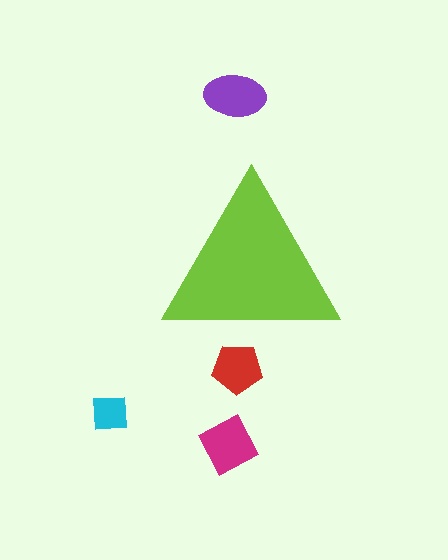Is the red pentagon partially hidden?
Yes, the red pentagon is partially hidden behind the lime triangle.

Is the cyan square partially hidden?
No, the cyan square is fully visible.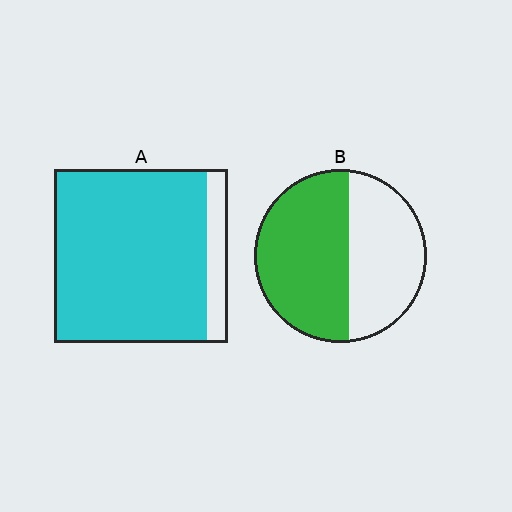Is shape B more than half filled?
Yes.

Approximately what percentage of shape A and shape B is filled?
A is approximately 90% and B is approximately 55%.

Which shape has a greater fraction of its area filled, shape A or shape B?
Shape A.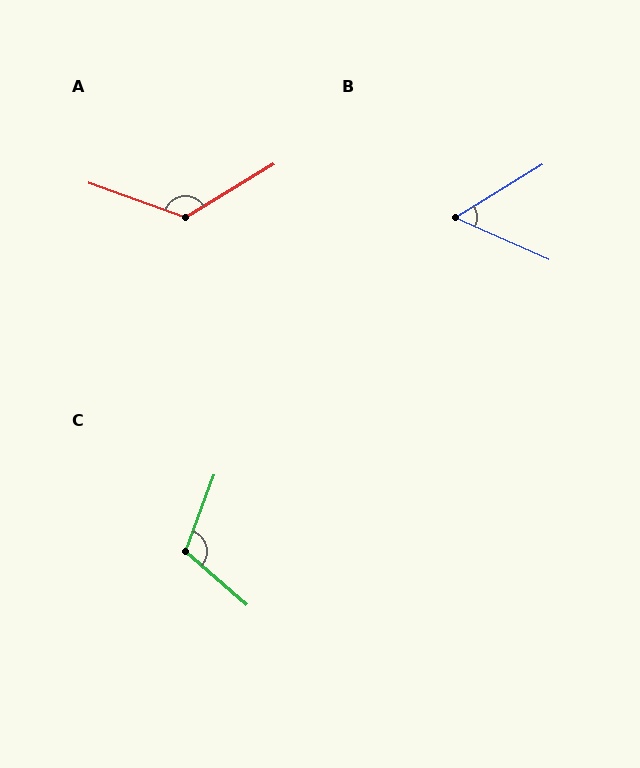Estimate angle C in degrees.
Approximately 111 degrees.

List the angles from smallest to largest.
B (56°), C (111°), A (129°).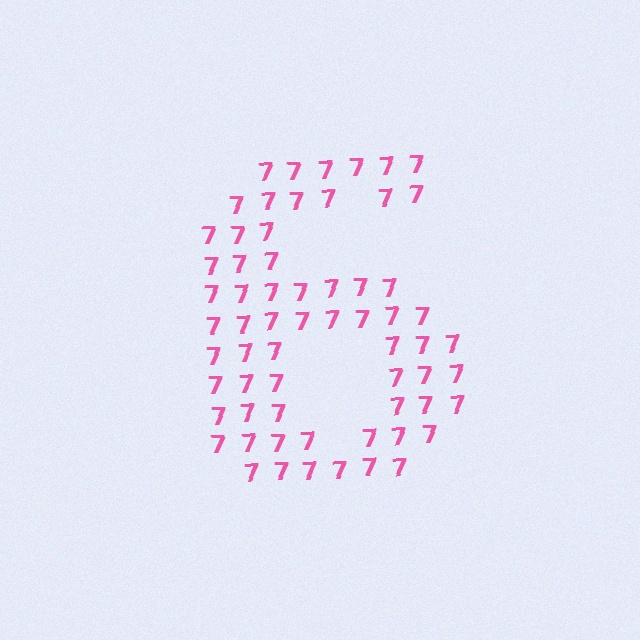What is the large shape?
The large shape is the digit 6.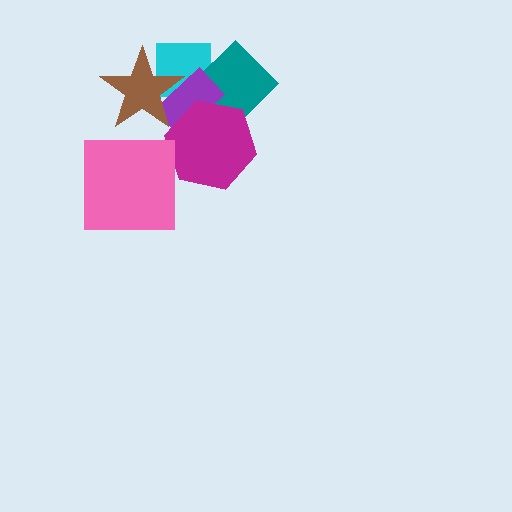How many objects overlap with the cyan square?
3 objects overlap with the cyan square.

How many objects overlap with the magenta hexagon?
2 objects overlap with the magenta hexagon.